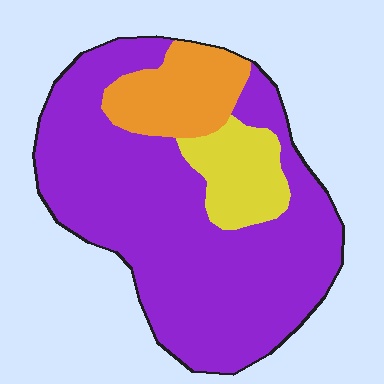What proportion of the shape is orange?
Orange covers about 15% of the shape.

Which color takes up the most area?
Purple, at roughly 75%.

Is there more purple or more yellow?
Purple.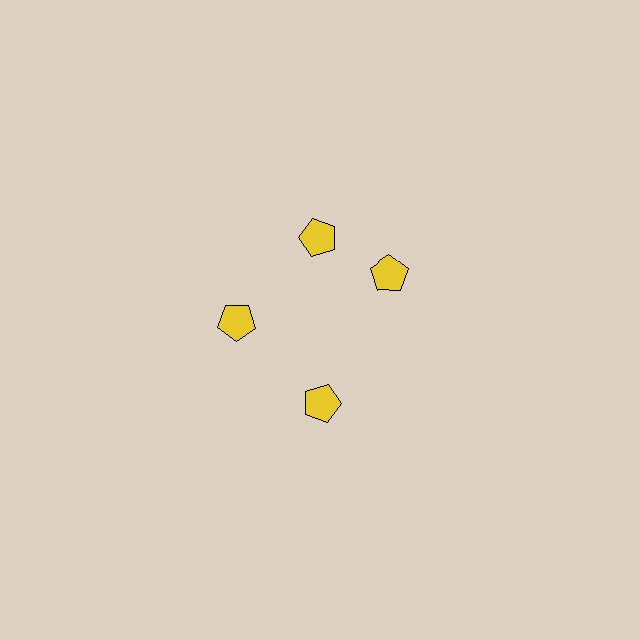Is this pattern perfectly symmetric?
No. The 4 yellow pentagons are arranged in a ring, but one element near the 3 o'clock position is rotated out of alignment along the ring, breaking the 4-fold rotational symmetry.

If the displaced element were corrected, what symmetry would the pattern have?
It would have 4-fold rotational symmetry — the pattern would map onto itself every 90 degrees.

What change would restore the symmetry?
The symmetry would be restored by rotating it back into even spacing with its neighbors so that all 4 pentagons sit at equal angles and equal distance from the center.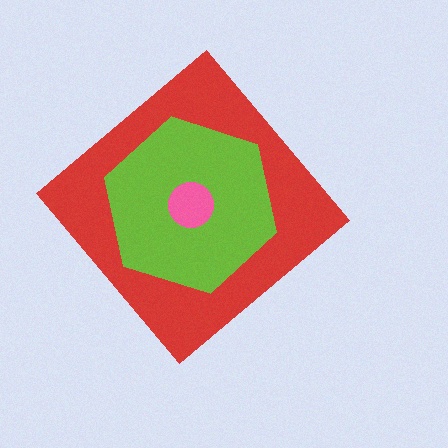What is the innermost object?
The pink circle.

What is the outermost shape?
The red diamond.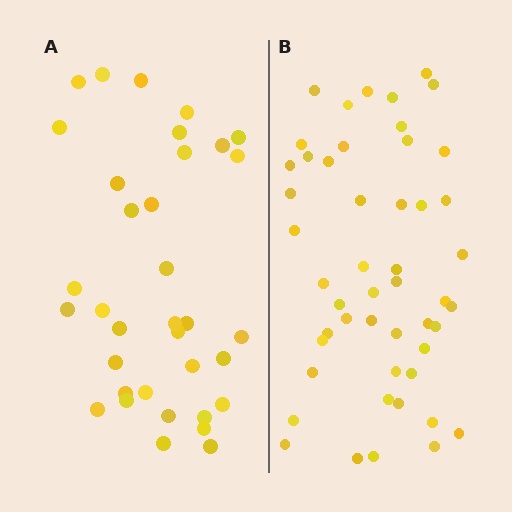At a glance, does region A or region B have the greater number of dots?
Region B (the right region) has more dots.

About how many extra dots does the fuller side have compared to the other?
Region B has approximately 15 more dots than region A.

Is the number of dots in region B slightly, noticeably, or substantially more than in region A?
Region B has noticeably more, but not dramatically so. The ratio is roughly 1.4 to 1.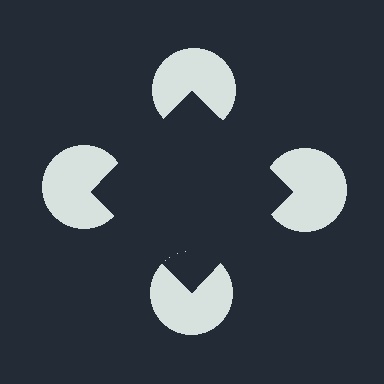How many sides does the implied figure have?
4 sides.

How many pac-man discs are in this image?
There are 4 — one at each vertex of the illusory square.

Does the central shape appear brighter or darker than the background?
It typically appears slightly darker than the background, even though no actual brightness change is drawn.